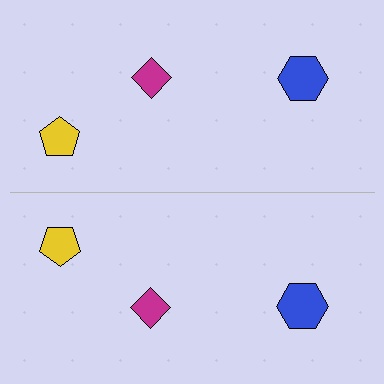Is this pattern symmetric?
Yes, this pattern has bilateral (reflection) symmetry.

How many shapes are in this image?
There are 6 shapes in this image.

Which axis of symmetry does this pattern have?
The pattern has a horizontal axis of symmetry running through the center of the image.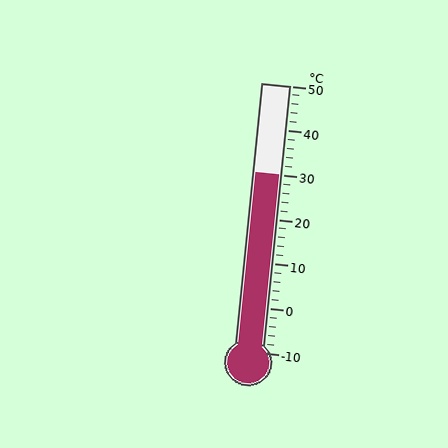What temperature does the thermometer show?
The thermometer shows approximately 30°C.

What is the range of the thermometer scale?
The thermometer scale ranges from -10°C to 50°C.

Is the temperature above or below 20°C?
The temperature is above 20°C.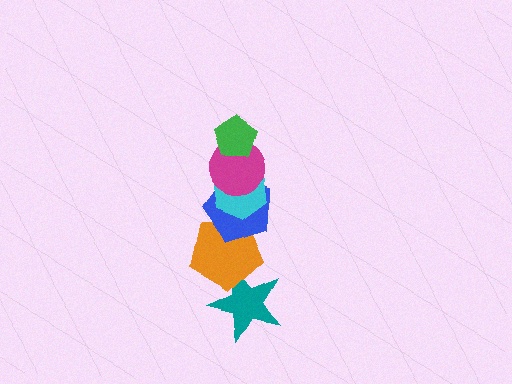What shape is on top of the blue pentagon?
The cyan hexagon is on top of the blue pentagon.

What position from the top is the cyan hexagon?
The cyan hexagon is 3rd from the top.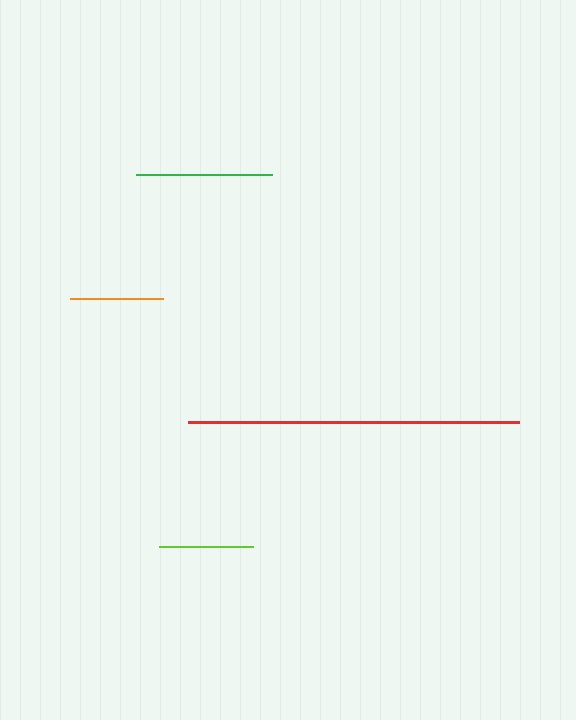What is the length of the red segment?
The red segment is approximately 330 pixels long.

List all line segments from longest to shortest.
From longest to shortest: red, green, lime, orange.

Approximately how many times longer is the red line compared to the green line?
The red line is approximately 2.4 times the length of the green line.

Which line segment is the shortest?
The orange line is the shortest at approximately 93 pixels.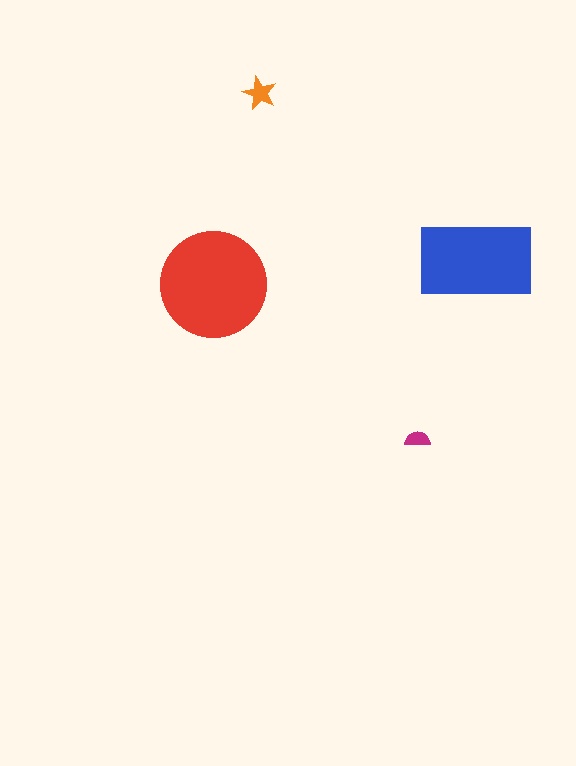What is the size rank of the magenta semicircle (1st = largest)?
4th.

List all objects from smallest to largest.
The magenta semicircle, the orange star, the blue rectangle, the red circle.